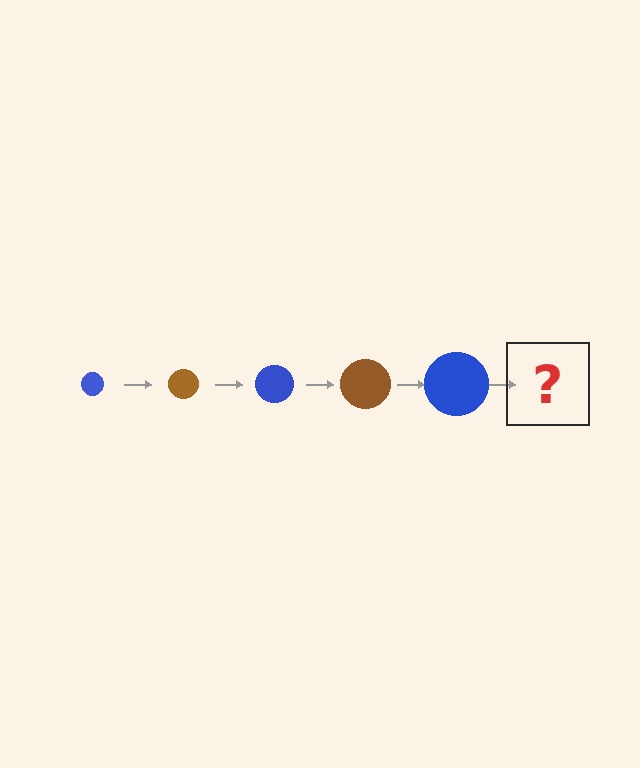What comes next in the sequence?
The next element should be a brown circle, larger than the previous one.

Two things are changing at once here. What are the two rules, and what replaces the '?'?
The two rules are that the circle grows larger each step and the color cycles through blue and brown. The '?' should be a brown circle, larger than the previous one.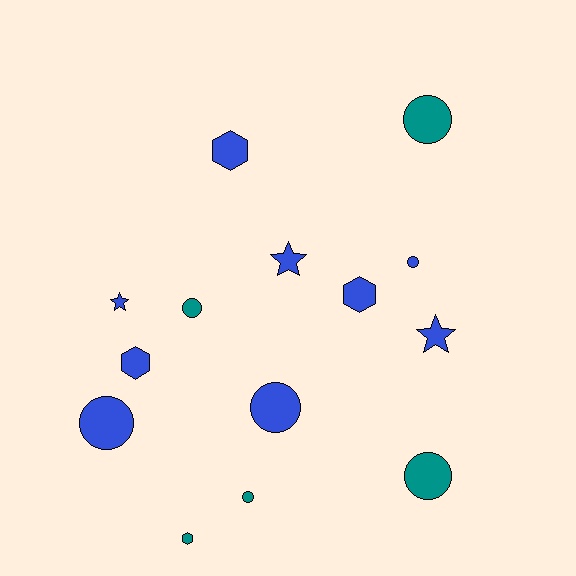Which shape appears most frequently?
Circle, with 7 objects.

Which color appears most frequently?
Blue, with 9 objects.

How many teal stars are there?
There are no teal stars.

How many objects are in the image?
There are 14 objects.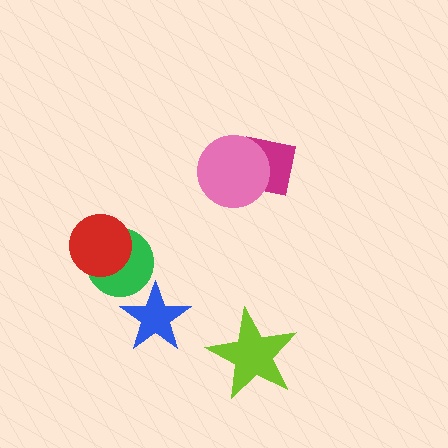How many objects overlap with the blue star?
0 objects overlap with the blue star.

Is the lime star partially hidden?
No, no other shape covers it.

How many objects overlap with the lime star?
0 objects overlap with the lime star.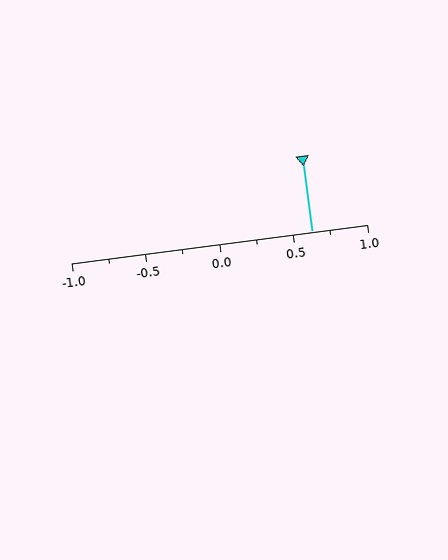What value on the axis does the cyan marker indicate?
The marker indicates approximately 0.62.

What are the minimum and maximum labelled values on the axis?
The axis runs from -1.0 to 1.0.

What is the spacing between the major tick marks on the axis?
The major ticks are spaced 0.5 apart.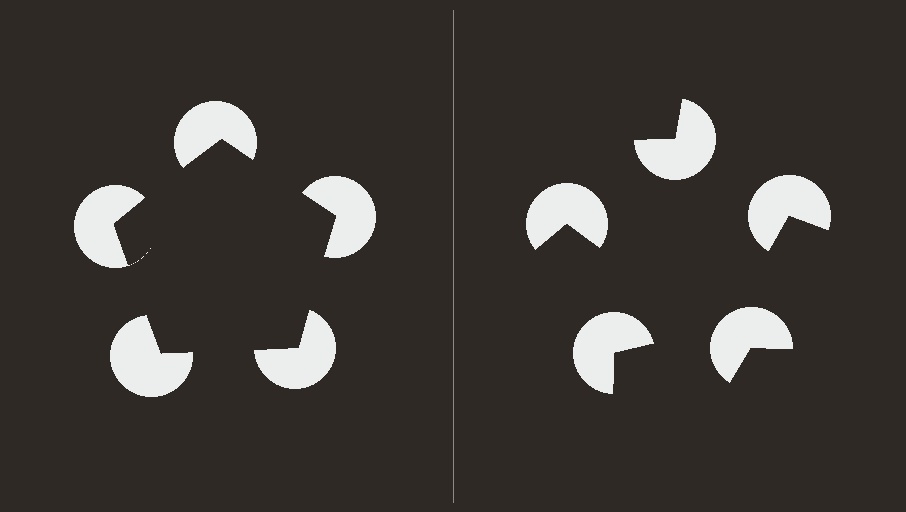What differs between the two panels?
The pac-man discs are positioned identically on both sides; only the wedge orientations differ. On the left they align to a pentagon; on the right they are misaligned.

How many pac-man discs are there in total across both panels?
10 — 5 on each side.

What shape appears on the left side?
An illusory pentagon.